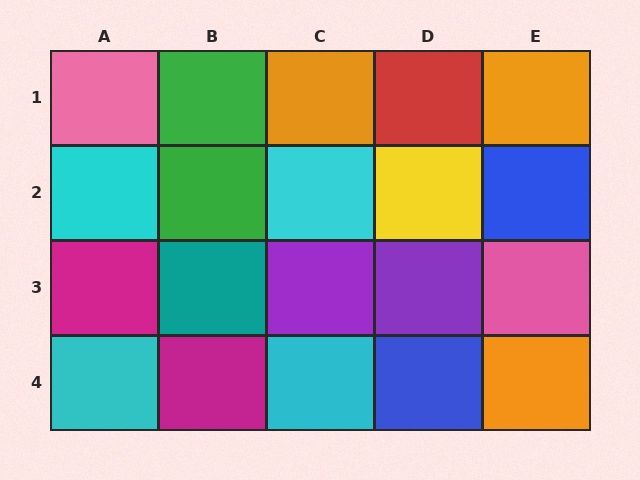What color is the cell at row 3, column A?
Magenta.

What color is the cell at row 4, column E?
Orange.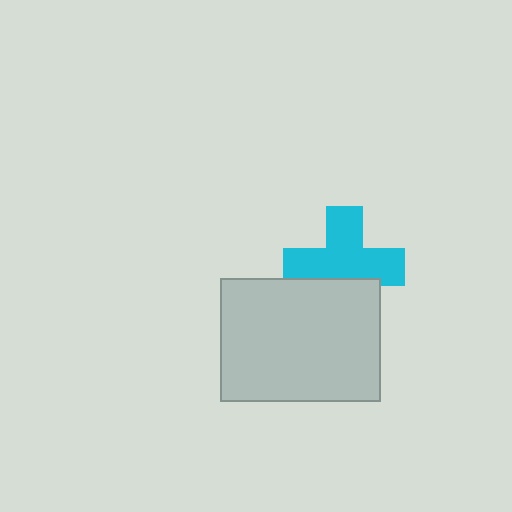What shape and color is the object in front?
The object in front is a light gray rectangle.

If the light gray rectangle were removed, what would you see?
You would see the complete cyan cross.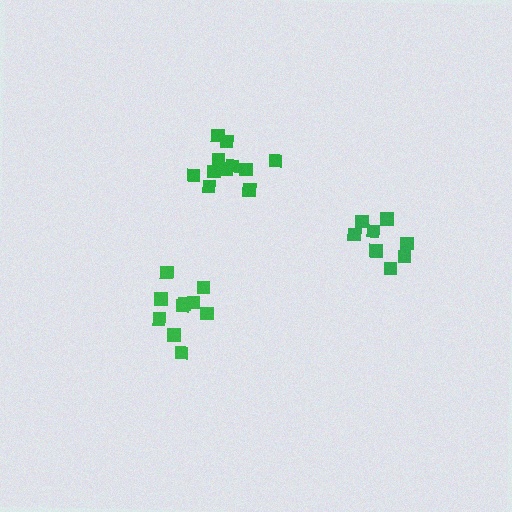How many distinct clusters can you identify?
There are 3 distinct clusters.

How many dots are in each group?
Group 1: 10 dots, Group 2: 11 dots, Group 3: 8 dots (29 total).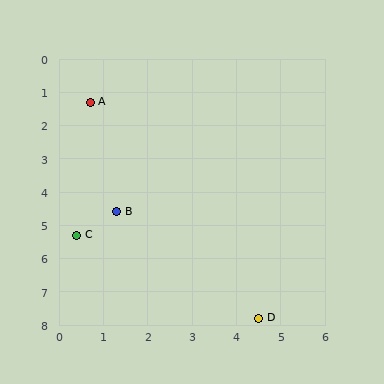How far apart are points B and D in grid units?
Points B and D are about 4.5 grid units apart.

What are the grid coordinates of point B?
Point B is at approximately (1.3, 4.6).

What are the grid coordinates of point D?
Point D is at approximately (4.5, 7.8).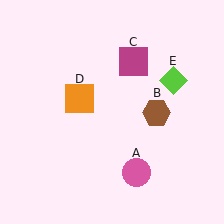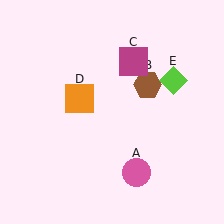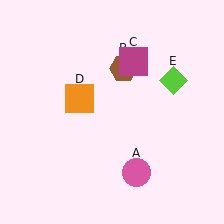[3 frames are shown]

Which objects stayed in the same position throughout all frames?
Pink circle (object A) and magenta square (object C) and orange square (object D) and lime diamond (object E) remained stationary.